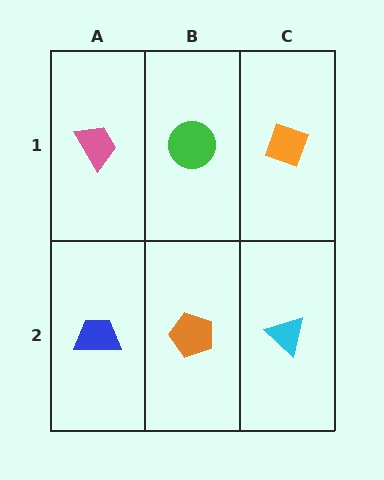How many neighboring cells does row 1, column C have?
2.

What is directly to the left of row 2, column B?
A blue trapezoid.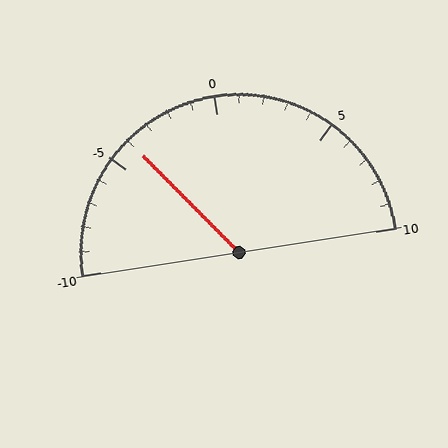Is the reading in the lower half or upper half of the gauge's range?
The reading is in the lower half of the range (-10 to 10).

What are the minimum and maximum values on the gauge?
The gauge ranges from -10 to 10.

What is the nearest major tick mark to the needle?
The nearest major tick mark is -5.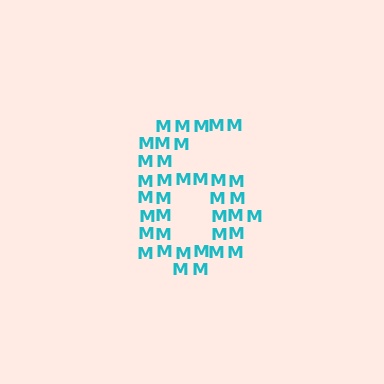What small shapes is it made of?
It is made of small letter M's.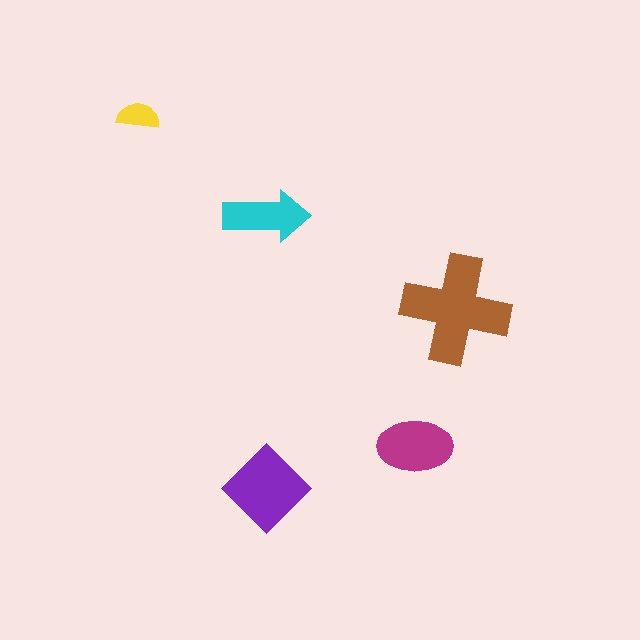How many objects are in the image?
There are 5 objects in the image.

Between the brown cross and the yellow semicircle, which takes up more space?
The brown cross.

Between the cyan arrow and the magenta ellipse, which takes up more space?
The magenta ellipse.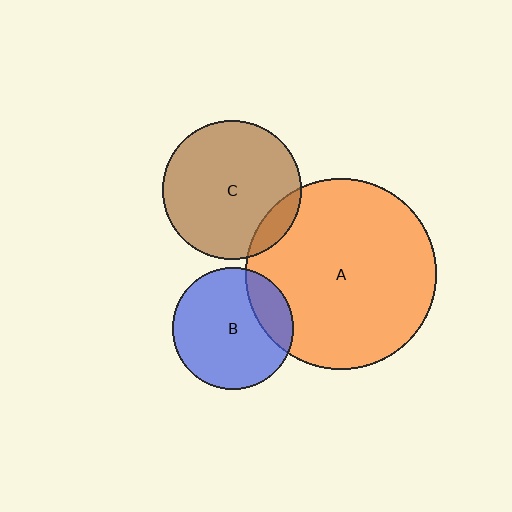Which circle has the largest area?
Circle A (orange).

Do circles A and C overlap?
Yes.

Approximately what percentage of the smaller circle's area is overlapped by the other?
Approximately 10%.